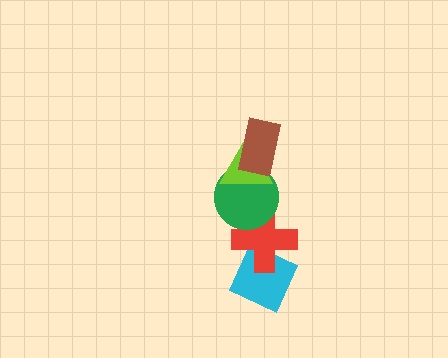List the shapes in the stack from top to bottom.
From top to bottom: the brown rectangle, the lime triangle, the green circle, the red cross, the cyan diamond.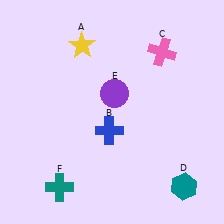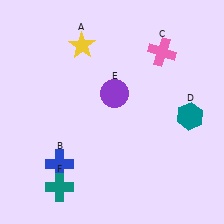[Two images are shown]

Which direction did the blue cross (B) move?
The blue cross (B) moved left.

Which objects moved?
The objects that moved are: the blue cross (B), the teal hexagon (D).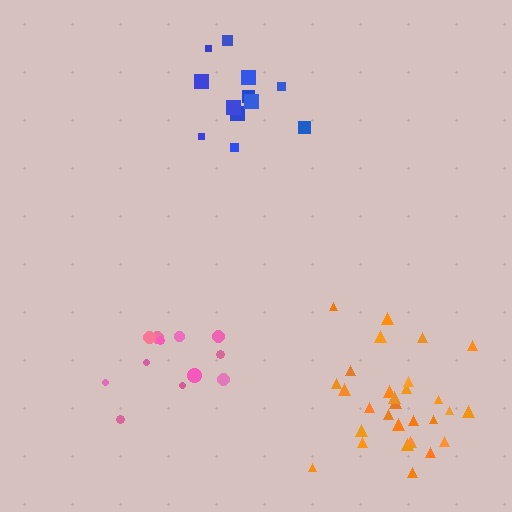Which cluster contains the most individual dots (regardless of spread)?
Orange (30).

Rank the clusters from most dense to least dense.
orange, blue, pink.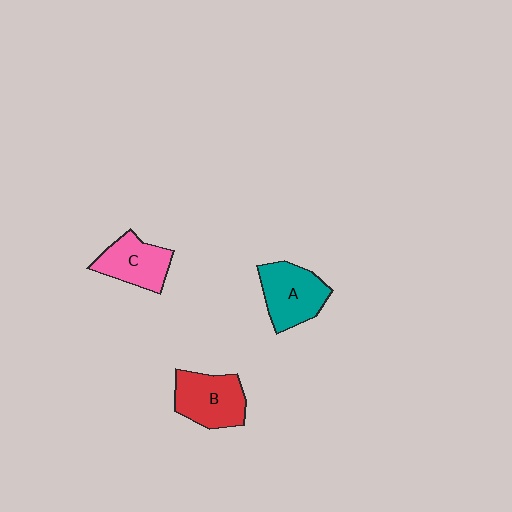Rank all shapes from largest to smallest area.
From largest to smallest: A (teal), B (red), C (pink).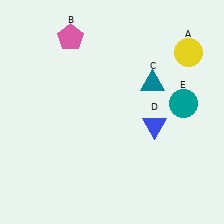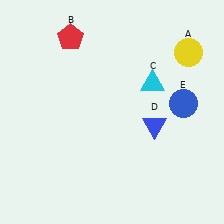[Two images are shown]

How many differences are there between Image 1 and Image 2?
There are 3 differences between the two images.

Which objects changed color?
B changed from pink to red. C changed from teal to cyan. E changed from teal to blue.